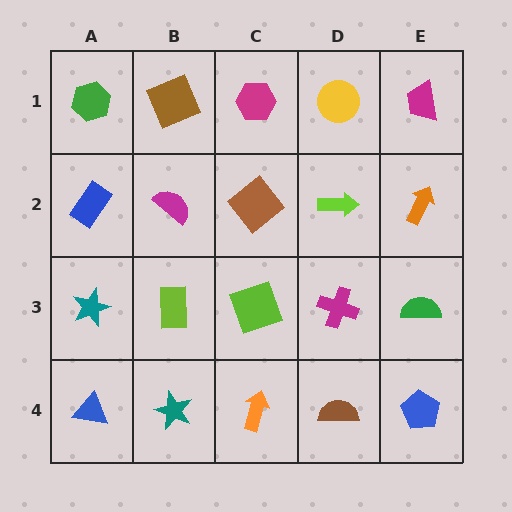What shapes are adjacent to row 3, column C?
A brown diamond (row 2, column C), an orange arrow (row 4, column C), a lime rectangle (row 3, column B), a magenta cross (row 3, column D).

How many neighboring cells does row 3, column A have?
3.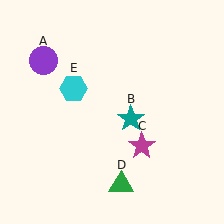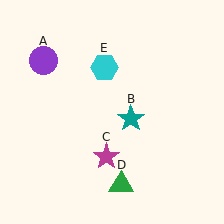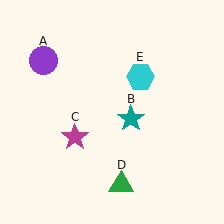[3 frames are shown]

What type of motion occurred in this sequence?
The magenta star (object C), cyan hexagon (object E) rotated clockwise around the center of the scene.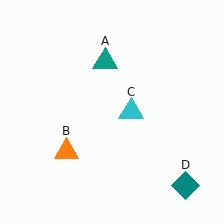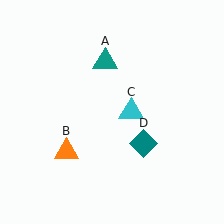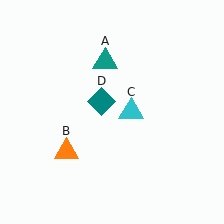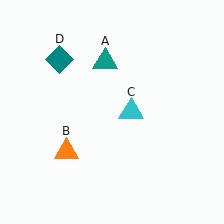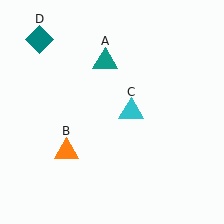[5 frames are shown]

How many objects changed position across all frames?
1 object changed position: teal diamond (object D).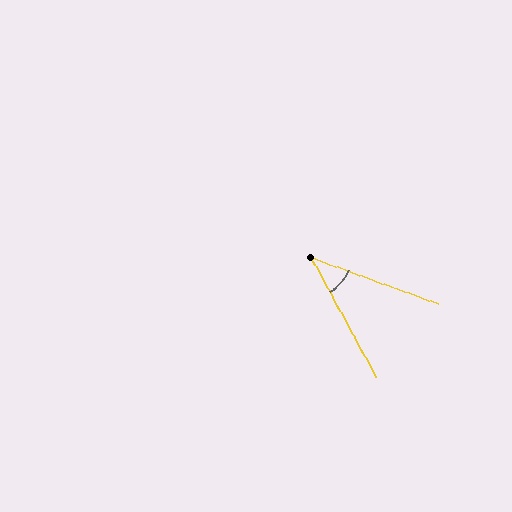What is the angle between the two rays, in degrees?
Approximately 42 degrees.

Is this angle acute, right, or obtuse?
It is acute.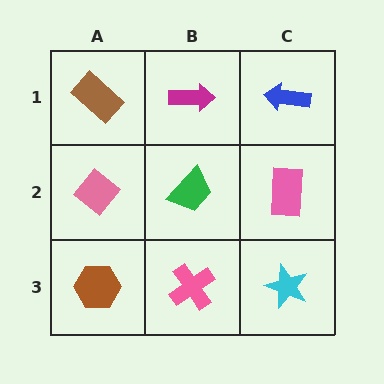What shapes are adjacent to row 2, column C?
A blue arrow (row 1, column C), a cyan star (row 3, column C), a green trapezoid (row 2, column B).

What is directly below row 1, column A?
A pink diamond.